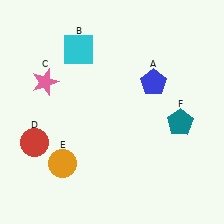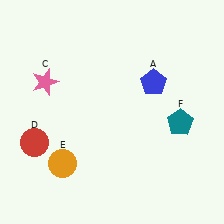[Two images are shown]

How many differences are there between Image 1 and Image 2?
There is 1 difference between the two images.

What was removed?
The cyan square (B) was removed in Image 2.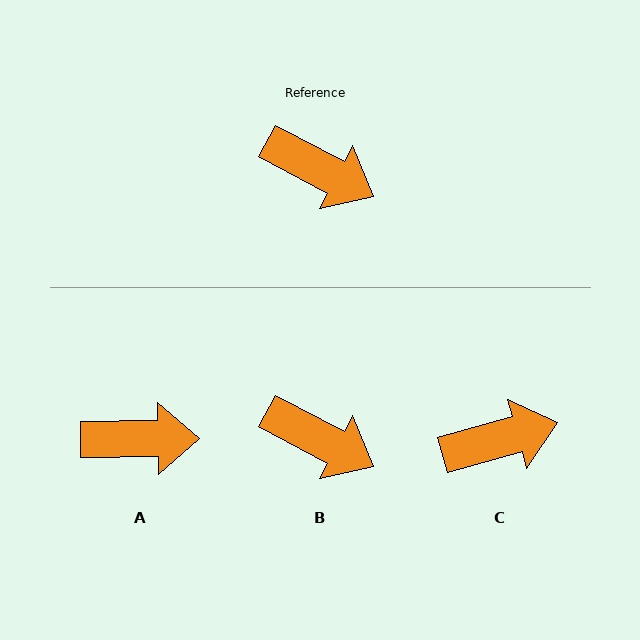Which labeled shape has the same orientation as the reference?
B.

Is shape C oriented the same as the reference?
No, it is off by about 43 degrees.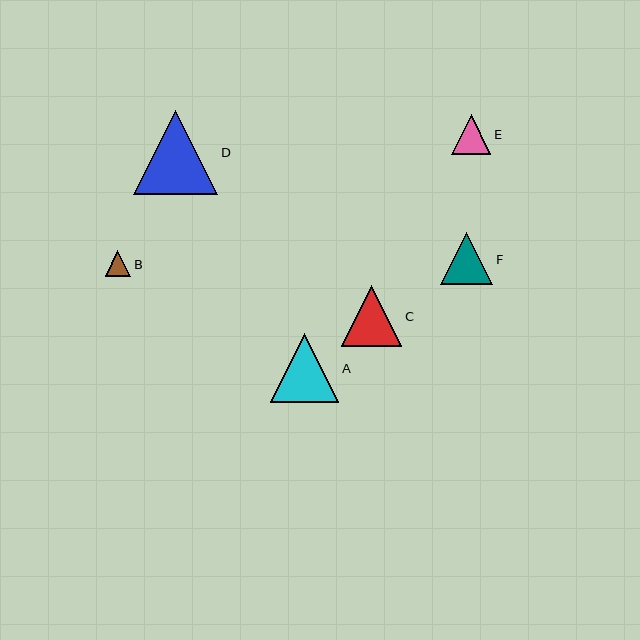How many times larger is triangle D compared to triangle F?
Triangle D is approximately 1.6 times the size of triangle F.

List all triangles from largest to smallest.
From largest to smallest: D, A, C, F, E, B.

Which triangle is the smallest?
Triangle B is the smallest with a size of approximately 26 pixels.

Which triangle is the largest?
Triangle D is the largest with a size of approximately 84 pixels.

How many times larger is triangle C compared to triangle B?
Triangle C is approximately 2.4 times the size of triangle B.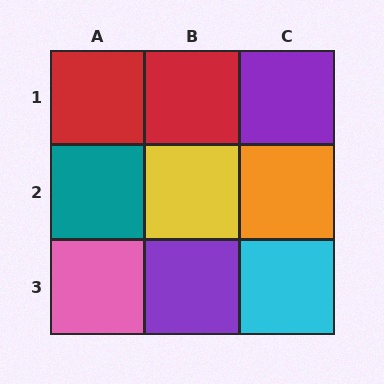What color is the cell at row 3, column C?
Cyan.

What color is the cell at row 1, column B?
Red.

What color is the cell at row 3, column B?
Purple.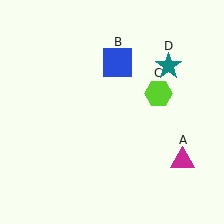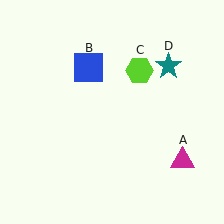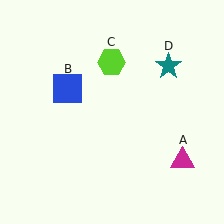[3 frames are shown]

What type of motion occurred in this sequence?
The blue square (object B), lime hexagon (object C) rotated counterclockwise around the center of the scene.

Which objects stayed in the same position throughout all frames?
Magenta triangle (object A) and teal star (object D) remained stationary.